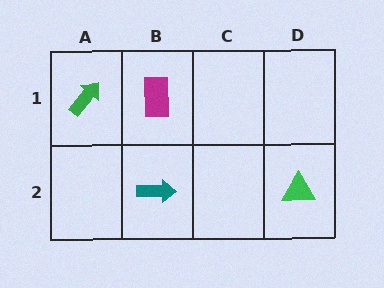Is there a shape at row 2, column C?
No, that cell is empty.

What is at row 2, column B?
A teal arrow.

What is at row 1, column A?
A green arrow.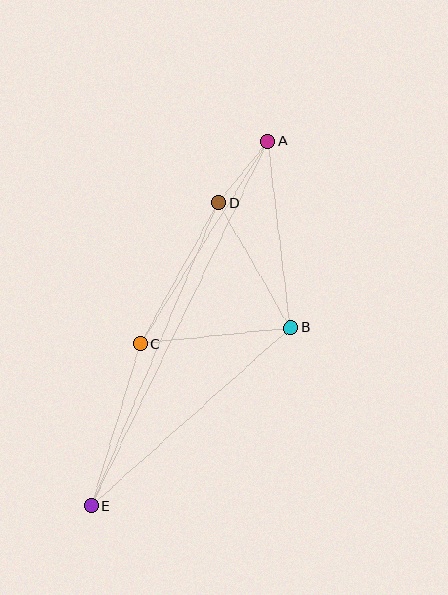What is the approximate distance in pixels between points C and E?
The distance between C and E is approximately 170 pixels.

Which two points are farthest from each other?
Points A and E are farthest from each other.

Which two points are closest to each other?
Points A and D are closest to each other.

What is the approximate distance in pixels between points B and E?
The distance between B and E is approximately 268 pixels.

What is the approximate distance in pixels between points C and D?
The distance between C and D is approximately 161 pixels.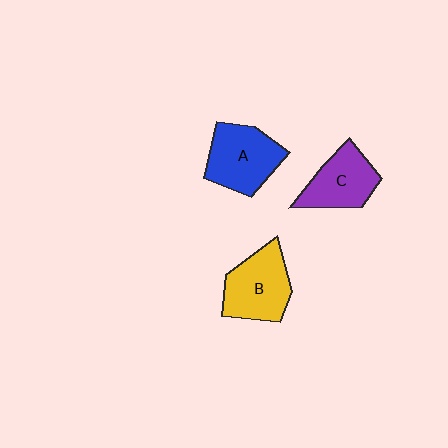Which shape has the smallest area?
Shape C (purple).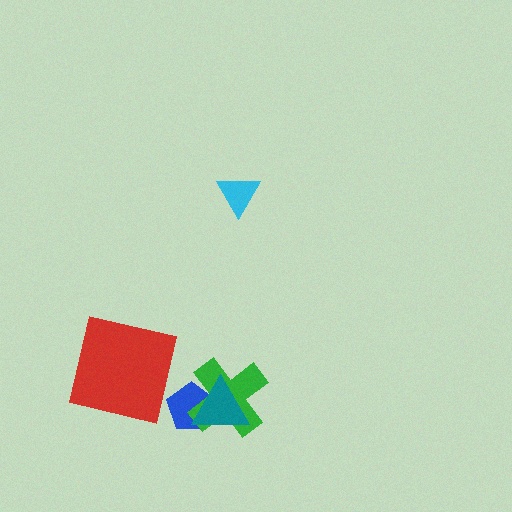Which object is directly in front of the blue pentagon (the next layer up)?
The green cross is directly in front of the blue pentagon.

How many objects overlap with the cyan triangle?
0 objects overlap with the cyan triangle.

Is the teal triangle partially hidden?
No, no other shape covers it.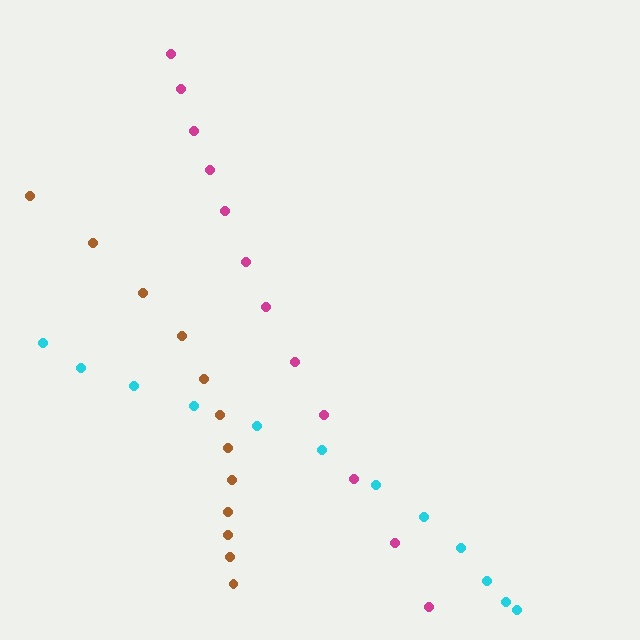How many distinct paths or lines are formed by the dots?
There are 3 distinct paths.